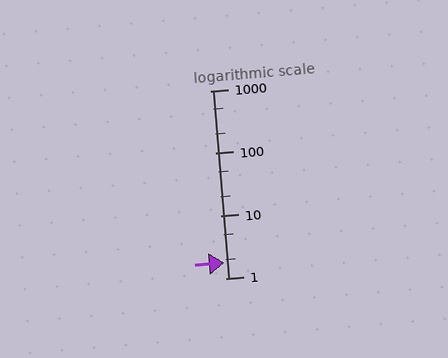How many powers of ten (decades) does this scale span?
The scale spans 3 decades, from 1 to 1000.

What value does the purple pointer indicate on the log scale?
The pointer indicates approximately 1.8.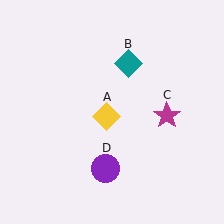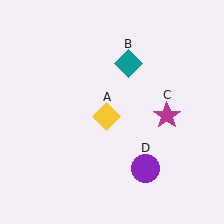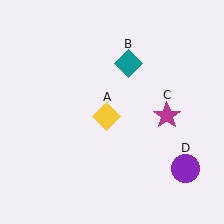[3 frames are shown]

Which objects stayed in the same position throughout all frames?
Yellow diamond (object A) and teal diamond (object B) and magenta star (object C) remained stationary.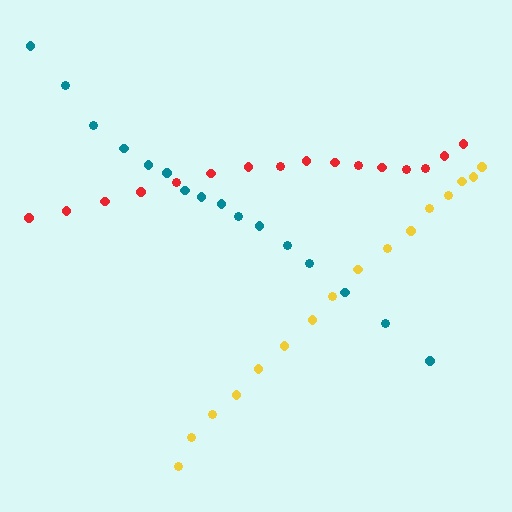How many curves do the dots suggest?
There are 3 distinct paths.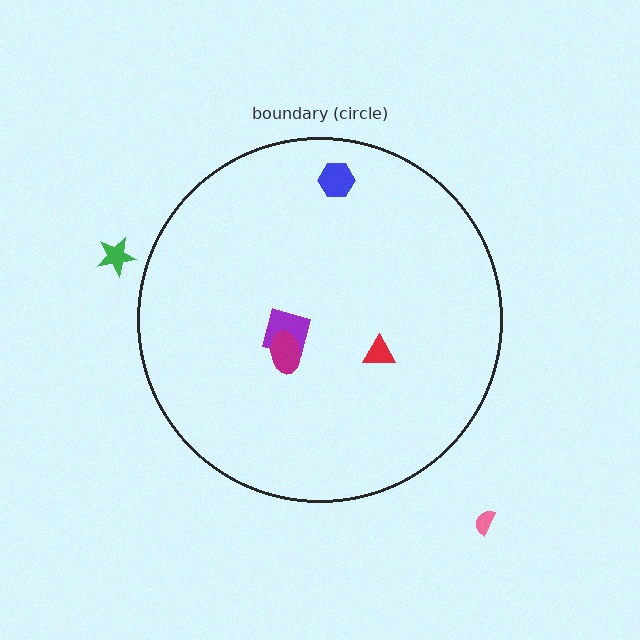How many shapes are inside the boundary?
4 inside, 2 outside.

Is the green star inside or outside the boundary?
Outside.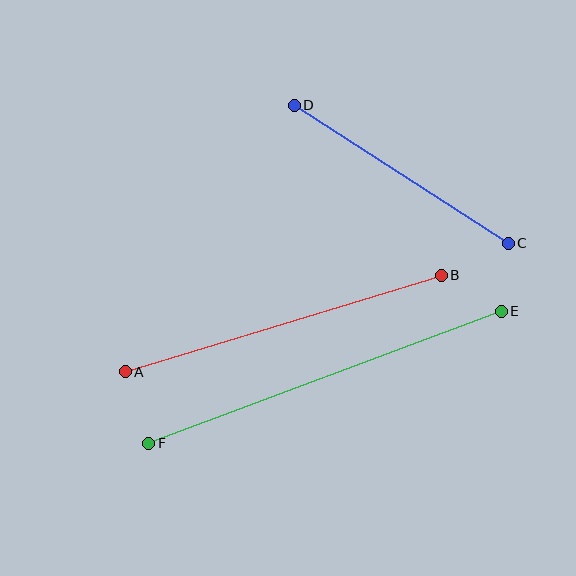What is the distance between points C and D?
The distance is approximately 254 pixels.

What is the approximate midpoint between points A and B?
The midpoint is at approximately (283, 324) pixels.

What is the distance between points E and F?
The distance is approximately 377 pixels.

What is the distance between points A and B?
The distance is approximately 330 pixels.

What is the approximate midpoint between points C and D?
The midpoint is at approximately (401, 174) pixels.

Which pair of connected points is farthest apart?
Points E and F are farthest apart.